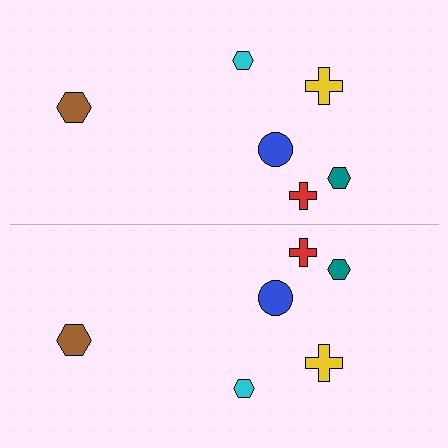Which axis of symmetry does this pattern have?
The pattern has a horizontal axis of symmetry running through the center of the image.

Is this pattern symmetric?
Yes, this pattern has bilateral (reflection) symmetry.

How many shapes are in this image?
There are 12 shapes in this image.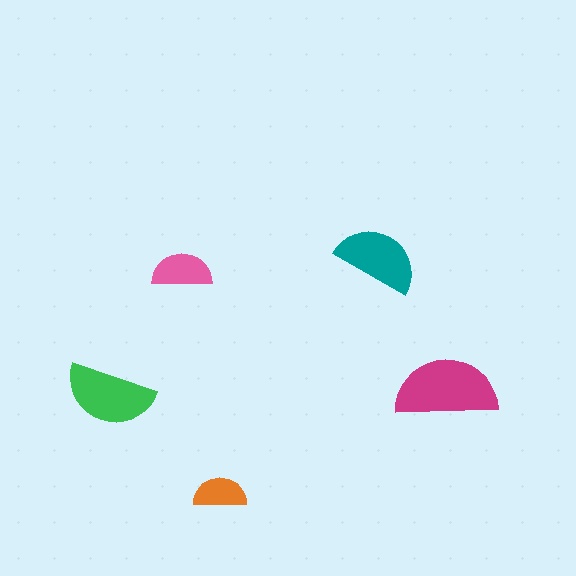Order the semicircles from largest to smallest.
the magenta one, the green one, the teal one, the pink one, the orange one.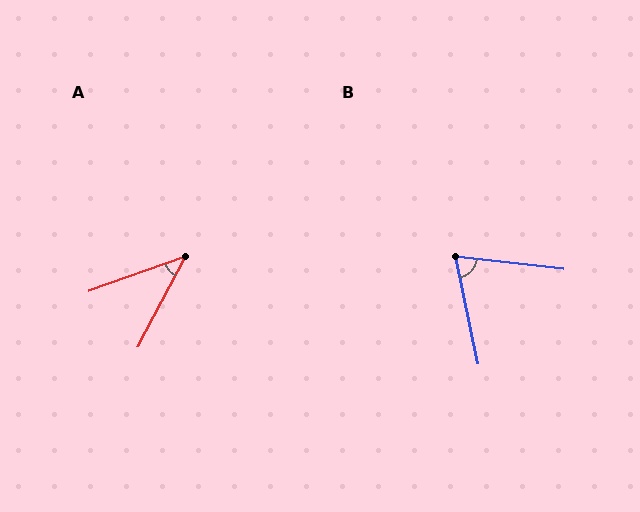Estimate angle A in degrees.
Approximately 43 degrees.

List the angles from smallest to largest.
A (43°), B (72°).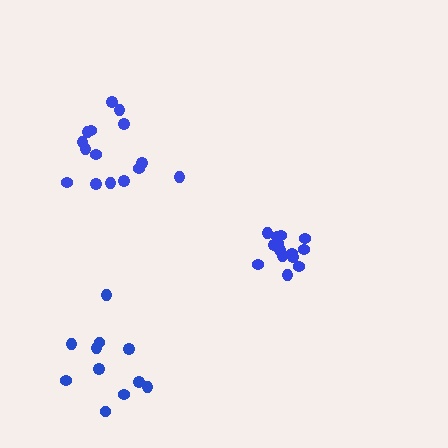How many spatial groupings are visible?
There are 3 spatial groupings.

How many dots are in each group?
Group 1: 11 dots, Group 2: 14 dots, Group 3: 15 dots (40 total).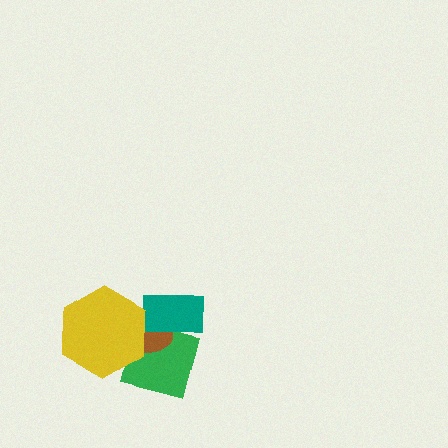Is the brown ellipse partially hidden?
Yes, it is partially covered by another shape.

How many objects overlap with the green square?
3 objects overlap with the green square.